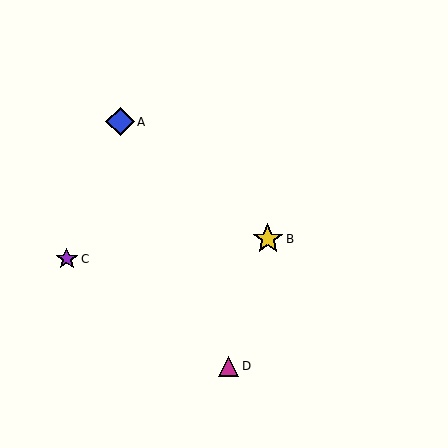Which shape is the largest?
The yellow star (labeled B) is the largest.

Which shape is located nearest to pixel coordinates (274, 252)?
The yellow star (labeled B) at (268, 239) is nearest to that location.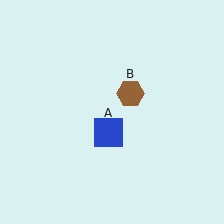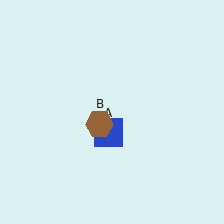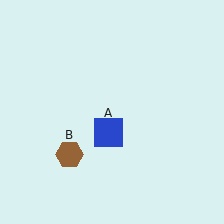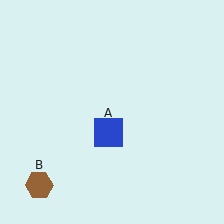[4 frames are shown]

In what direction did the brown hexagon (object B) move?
The brown hexagon (object B) moved down and to the left.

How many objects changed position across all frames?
1 object changed position: brown hexagon (object B).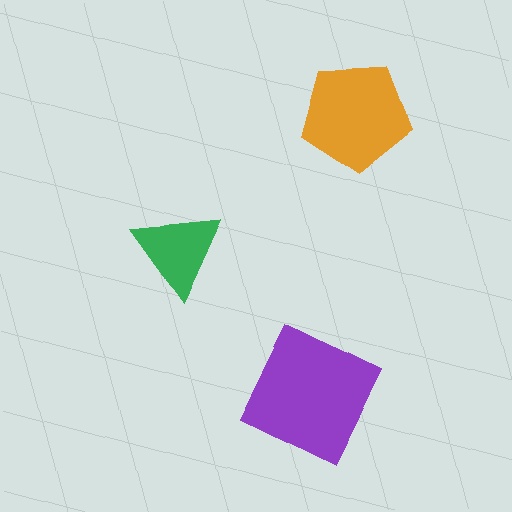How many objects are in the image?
There are 3 objects in the image.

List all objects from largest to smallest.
The purple square, the orange pentagon, the green triangle.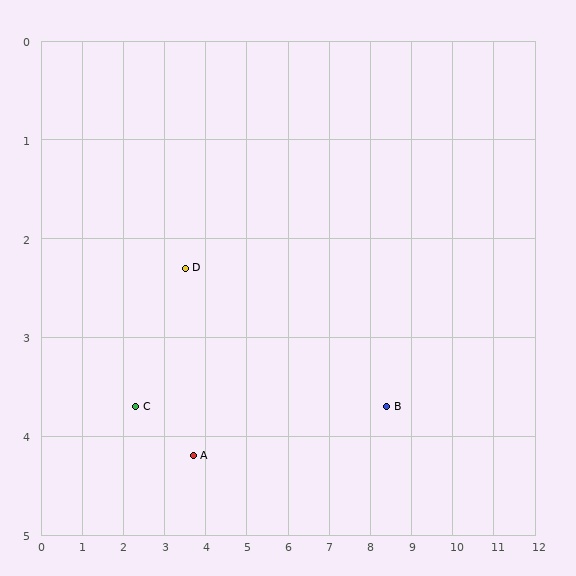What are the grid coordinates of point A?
Point A is at approximately (3.7, 4.2).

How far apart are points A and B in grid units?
Points A and B are about 4.7 grid units apart.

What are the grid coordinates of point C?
Point C is at approximately (2.3, 3.7).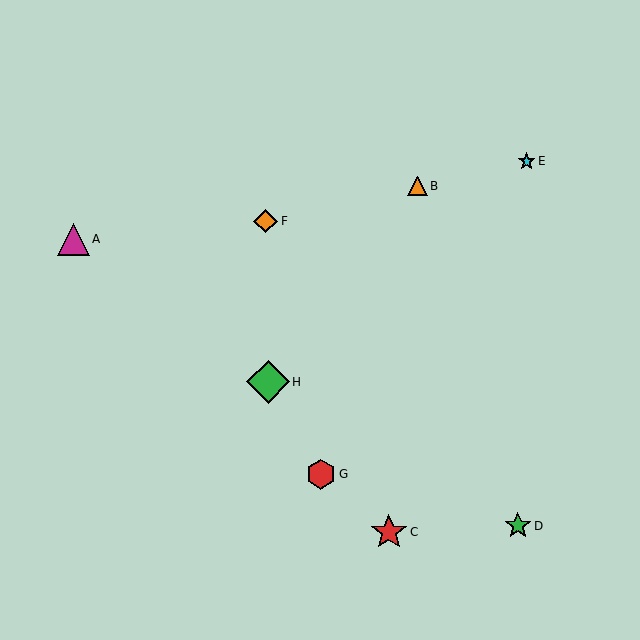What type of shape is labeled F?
Shape F is an orange diamond.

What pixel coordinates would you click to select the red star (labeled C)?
Click at (389, 532) to select the red star C.